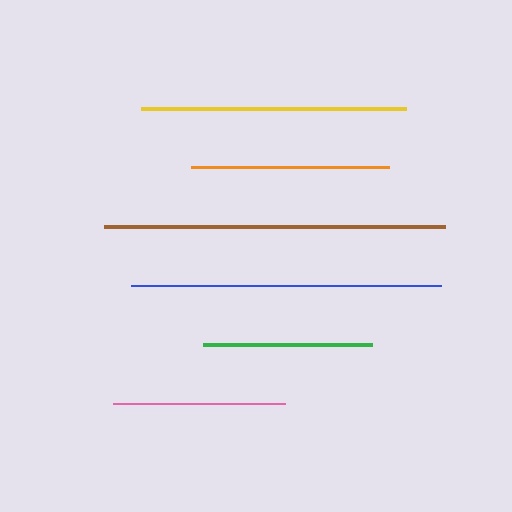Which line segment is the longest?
The brown line is the longest at approximately 341 pixels.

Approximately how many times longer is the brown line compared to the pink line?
The brown line is approximately 2.0 times the length of the pink line.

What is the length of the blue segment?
The blue segment is approximately 309 pixels long.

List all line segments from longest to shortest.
From longest to shortest: brown, blue, yellow, orange, pink, green.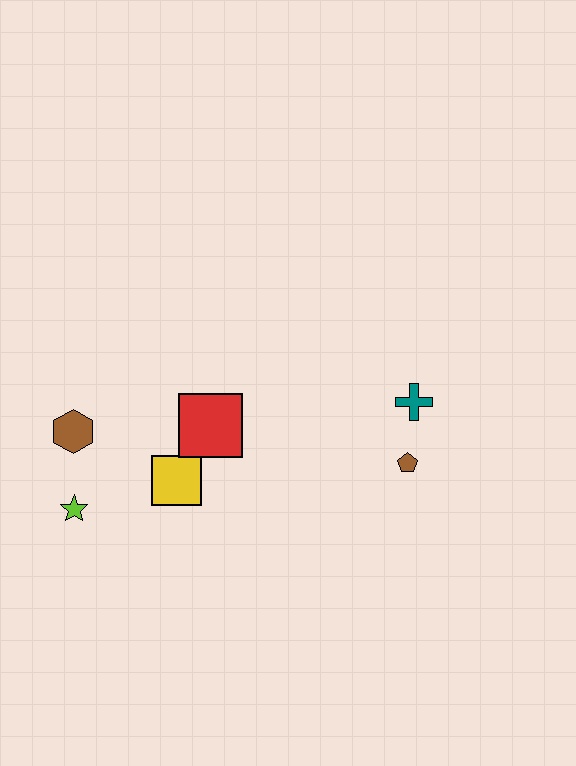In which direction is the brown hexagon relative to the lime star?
The brown hexagon is above the lime star.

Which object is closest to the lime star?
The brown hexagon is closest to the lime star.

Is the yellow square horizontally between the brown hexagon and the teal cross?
Yes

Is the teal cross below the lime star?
No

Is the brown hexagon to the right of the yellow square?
No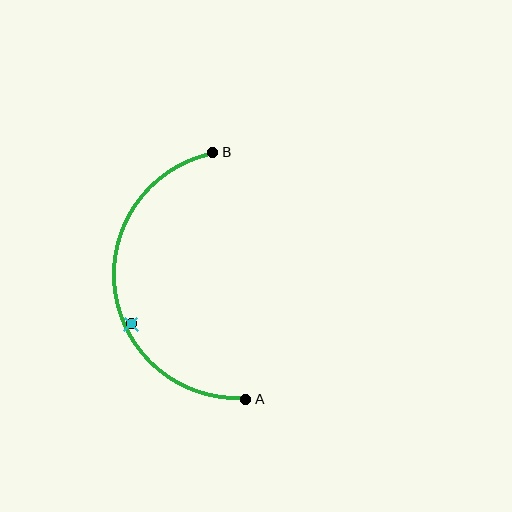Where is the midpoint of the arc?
The arc midpoint is the point on the curve farthest from the straight line joining A and B. It sits to the left of that line.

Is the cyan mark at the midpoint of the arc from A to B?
No — the cyan mark does not lie on the arc at all. It sits slightly inside the curve.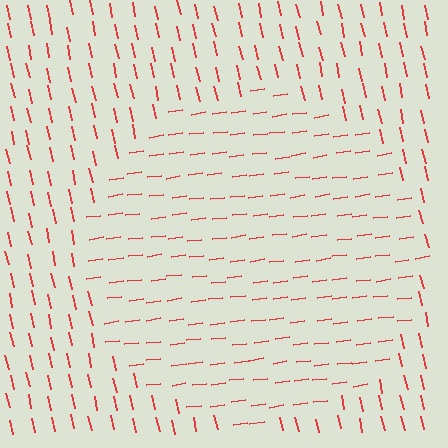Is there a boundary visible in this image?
Yes, there is a texture boundary formed by a change in line orientation.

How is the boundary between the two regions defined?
The boundary is defined purely by a change in line orientation (approximately 85 degrees difference). All lines are the same color and thickness.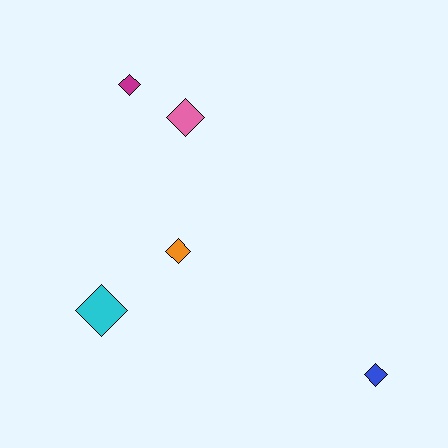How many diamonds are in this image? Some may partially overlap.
There are 5 diamonds.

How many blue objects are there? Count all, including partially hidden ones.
There is 1 blue object.